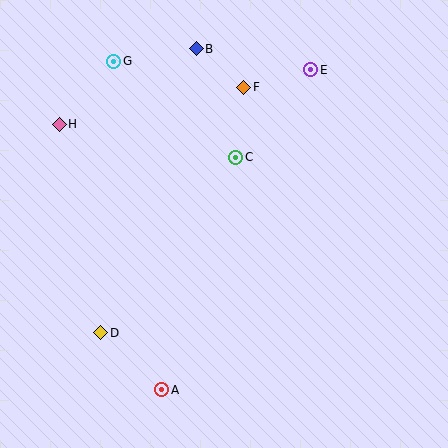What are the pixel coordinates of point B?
Point B is at (196, 49).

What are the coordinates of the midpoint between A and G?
The midpoint between A and G is at (138, 226).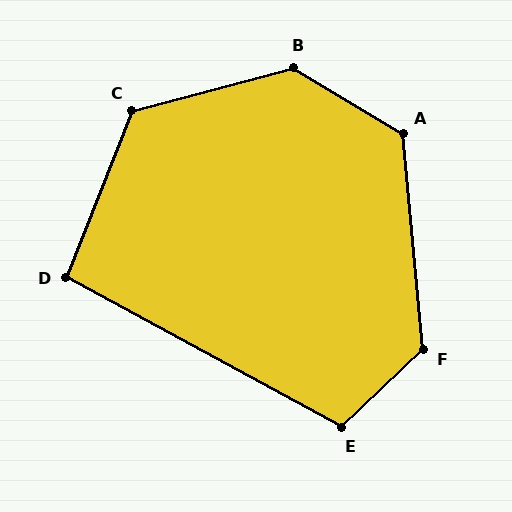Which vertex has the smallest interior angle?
D, at approximately 97 degrees.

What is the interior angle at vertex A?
Approximately 126 degrees (obtuse).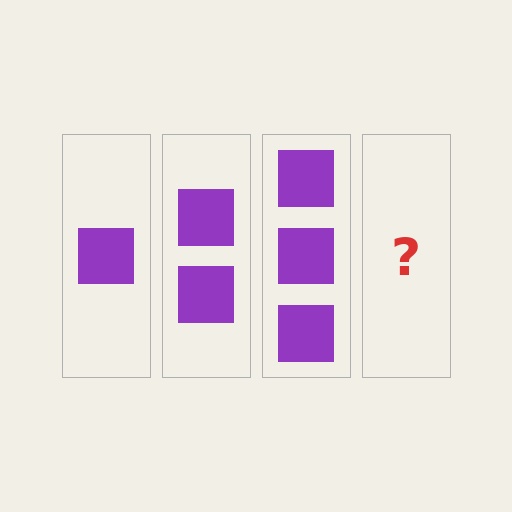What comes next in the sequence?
The next element should be 4 squares.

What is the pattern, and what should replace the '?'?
The pattern is that each step adds one more square. The '?' should be 4 squares.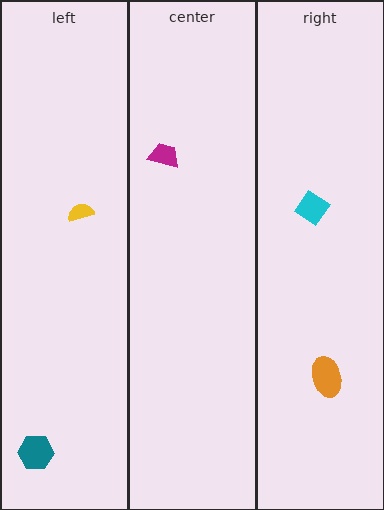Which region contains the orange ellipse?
The right region.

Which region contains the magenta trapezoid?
The center region.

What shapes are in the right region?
The cyan diamond, the orange ellipse.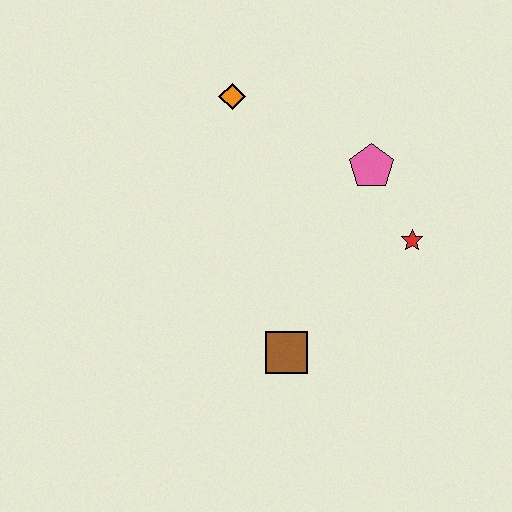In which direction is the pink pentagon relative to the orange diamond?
The pink pentagon is to the right of the orange diamond.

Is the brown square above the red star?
No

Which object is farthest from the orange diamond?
The brown square is farthest from the orange diamond.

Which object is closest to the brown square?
The red star is closest to the brown square.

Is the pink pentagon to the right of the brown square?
Yes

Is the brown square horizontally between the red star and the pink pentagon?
No